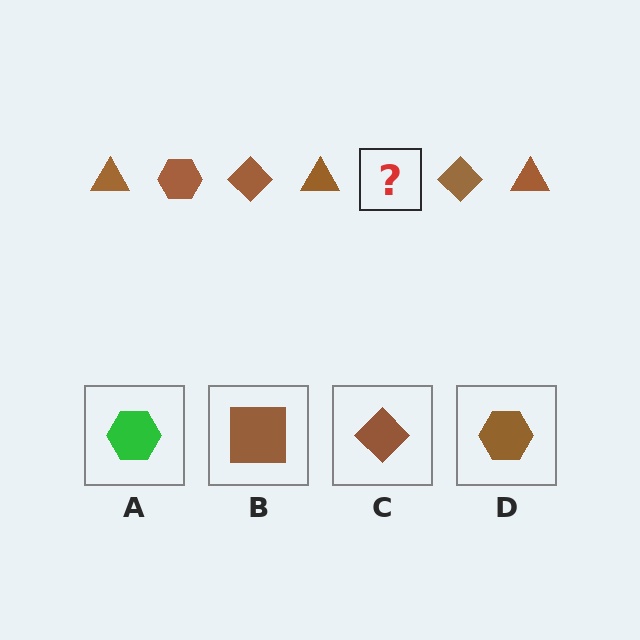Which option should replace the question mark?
Option D.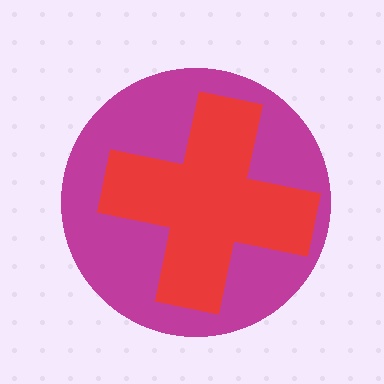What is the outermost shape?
The magenta circle.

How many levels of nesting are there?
2.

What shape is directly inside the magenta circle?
The red cross.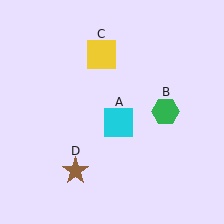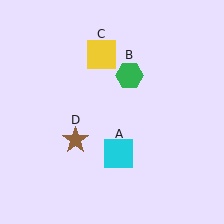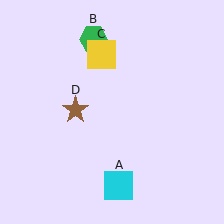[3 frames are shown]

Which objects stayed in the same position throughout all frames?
Yellow square (object C) remained stationary.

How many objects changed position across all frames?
3 objects changed position: cyan square (object A), green hexagon (object B), brown star (object D).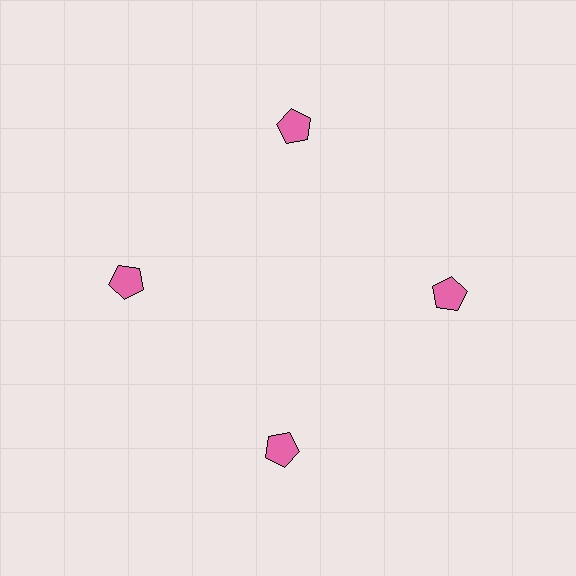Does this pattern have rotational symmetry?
Yes, this pattern has 4-fold rotational symmetry. It looks the same after rotating 90 degrees around the center.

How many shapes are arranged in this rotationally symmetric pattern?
There are 4 shapes, arranged in 4 groups of 1.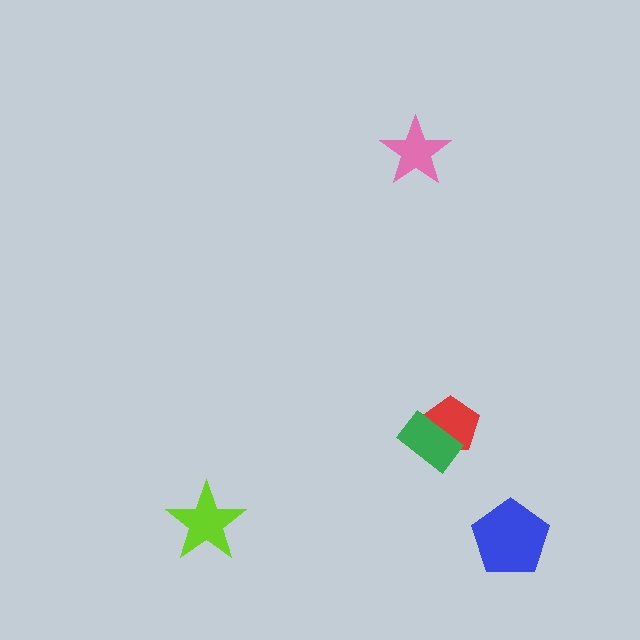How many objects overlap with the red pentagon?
1 object overlaps with the red pentagon.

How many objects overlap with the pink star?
0 objects overlap with the pink star.